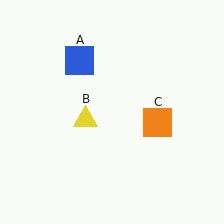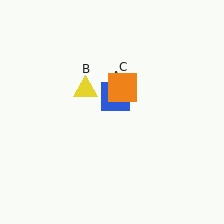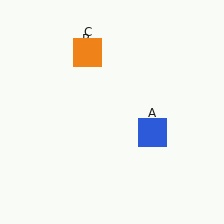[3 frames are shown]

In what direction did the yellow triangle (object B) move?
The yellow triangle (object B) moved up.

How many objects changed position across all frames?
3 objects changed position: blue square (object A), yellow triangle (object B), orange square (object C).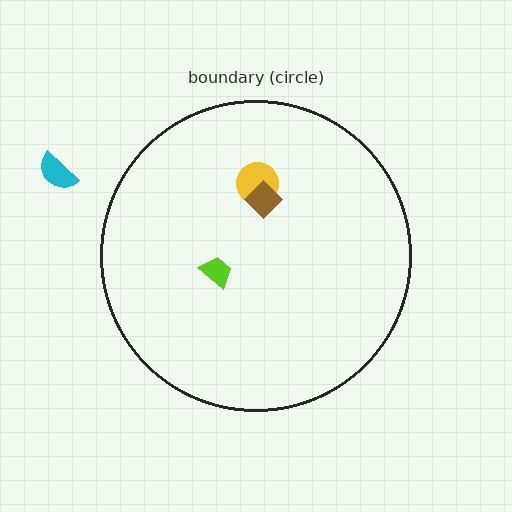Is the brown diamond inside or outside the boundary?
Inside.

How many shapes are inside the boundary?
3 inside, 1 outside.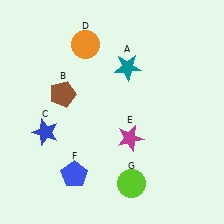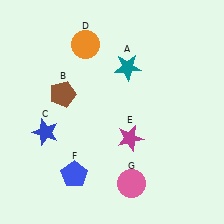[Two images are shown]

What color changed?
The circle (G) changed from lime in Image 1 to pink in Image 2.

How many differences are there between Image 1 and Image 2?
There is 1 difference between the two images.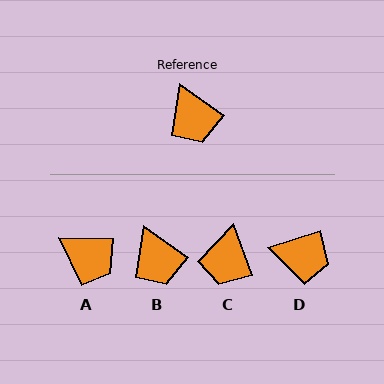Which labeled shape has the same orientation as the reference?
B.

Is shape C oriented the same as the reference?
No, it is off by about 35 degrees.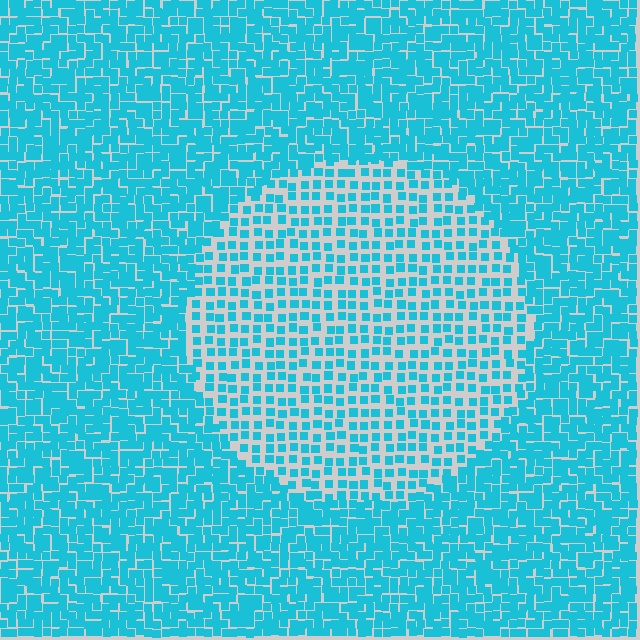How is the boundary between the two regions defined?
The boundary is defined by a change in element density (approximately 2.0x ratio). All elements are the same color, size, and shape.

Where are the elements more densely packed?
The elements are more densely packed outside the circle boundary.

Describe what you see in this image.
The image contains small cyan elements arranged at two different densities. A circle-shaped region is visible where the elements are less densely packed than the surrounding area.